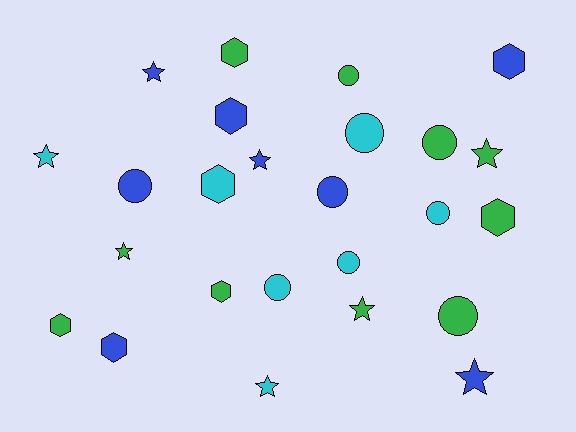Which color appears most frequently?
Green, with 10 objects.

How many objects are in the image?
There are 25 objects.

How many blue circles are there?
There are 2 blue circles.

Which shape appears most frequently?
Circle, with 9 objects.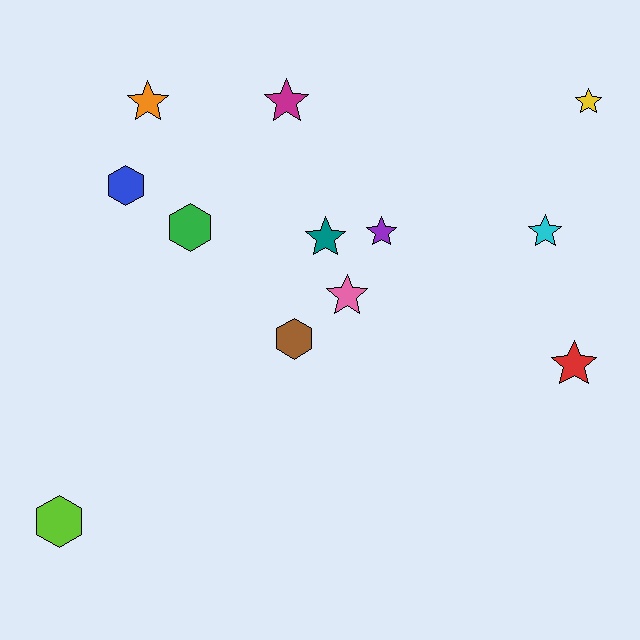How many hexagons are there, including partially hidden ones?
There are 4 hexagons.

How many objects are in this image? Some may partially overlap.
There are 12 objects.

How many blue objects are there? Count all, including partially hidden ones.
There is 1 blue object.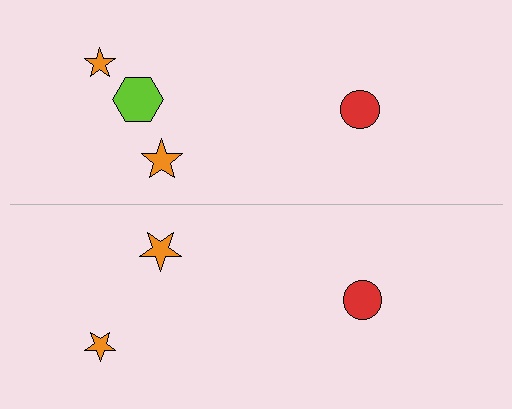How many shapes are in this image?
There are 7 shapes in this image.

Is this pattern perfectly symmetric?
No, the pattern is not perfectly symmetric. A lime hexagon is missing from the bottom side.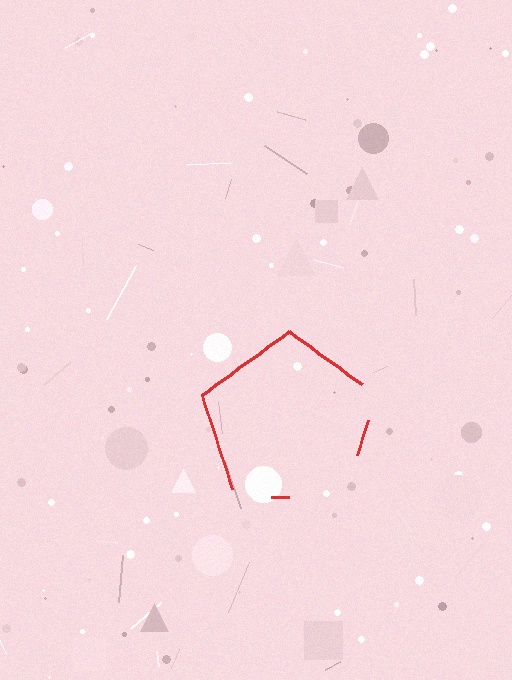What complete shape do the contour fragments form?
The contour fragments form a pentagon.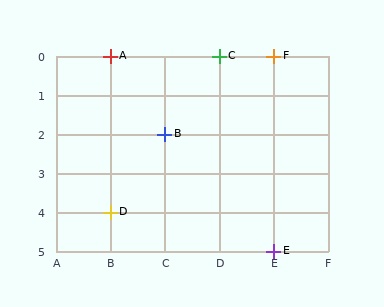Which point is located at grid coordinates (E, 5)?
Point E is at (E, 5).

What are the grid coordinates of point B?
Point B is at grid coordinates (C, 2).